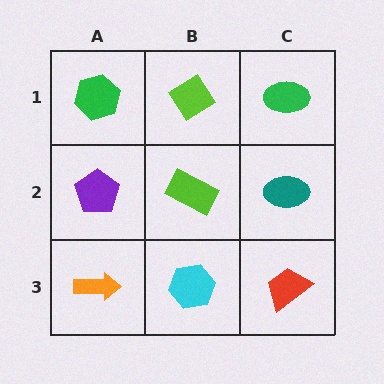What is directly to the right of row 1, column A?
A lime diamond.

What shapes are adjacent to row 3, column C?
A teal ellipse (row 2, column C), a cyan hexagon (row 3, column B).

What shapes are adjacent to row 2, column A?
A green hexagon (row 1, column A), an orange arrow (row 3, column A), a lime rectangle (row 2, column B).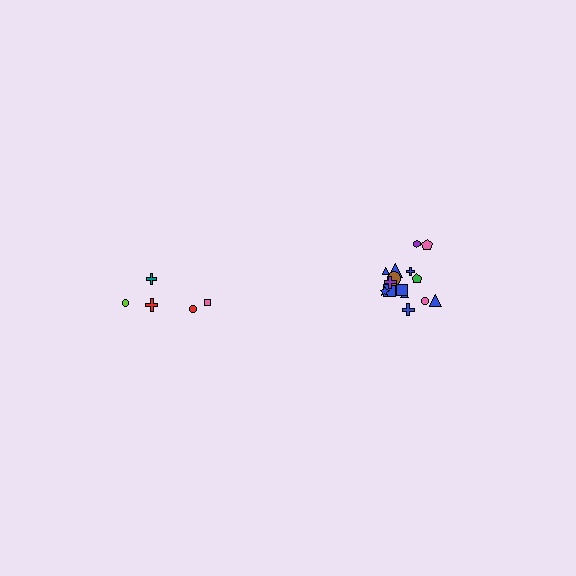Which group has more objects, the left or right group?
The right group.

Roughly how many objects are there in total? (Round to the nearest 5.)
Roughly 20 objects in total.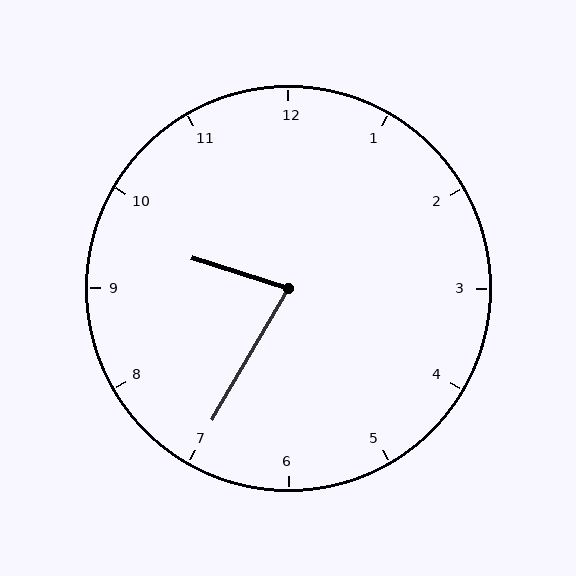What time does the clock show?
9:35.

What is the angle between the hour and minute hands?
Approximately 78 degrees.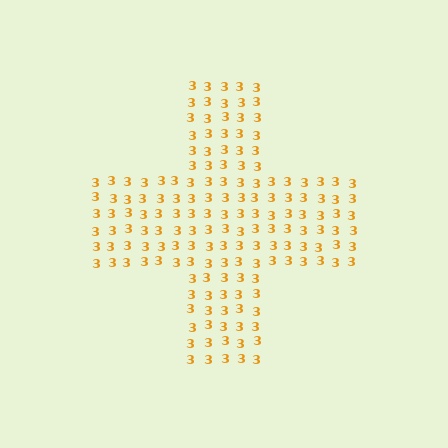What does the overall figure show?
The overall figure shows a cross.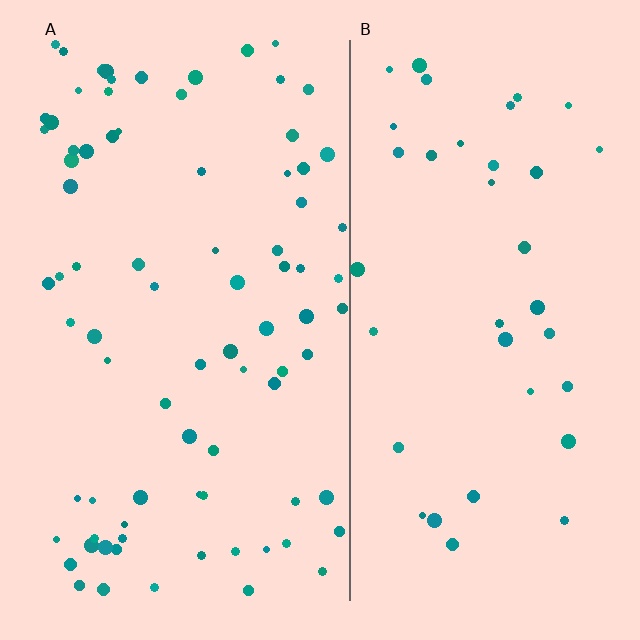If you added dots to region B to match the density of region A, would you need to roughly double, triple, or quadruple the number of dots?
Approximately double.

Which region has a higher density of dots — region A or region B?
A (the left).